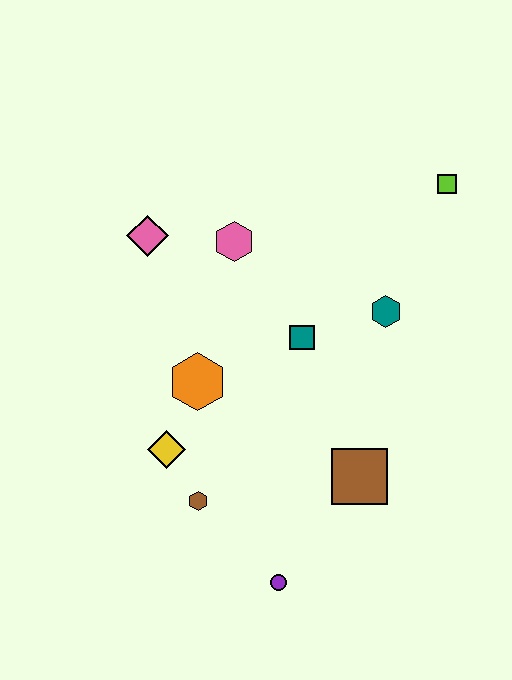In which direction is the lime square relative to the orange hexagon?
The lime square is to the right of the orange hexagon.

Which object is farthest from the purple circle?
The lime square is farthest from the purple circle.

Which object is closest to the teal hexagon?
The teal square is closest to the teal hexagon.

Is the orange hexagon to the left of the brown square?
Yes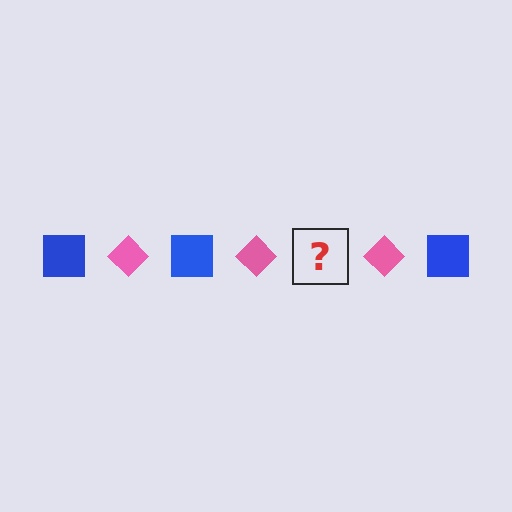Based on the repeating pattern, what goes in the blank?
The blank should be a blue square.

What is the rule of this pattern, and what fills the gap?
The rule is that the pattern alternates between blue square and pink diamond. The gap should be filled with a blue square.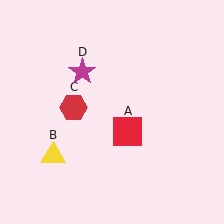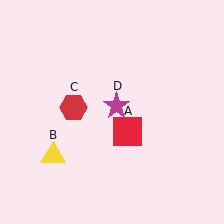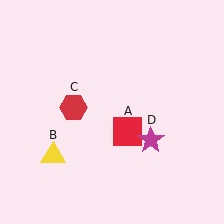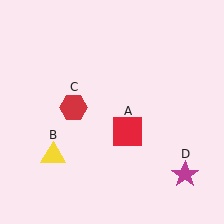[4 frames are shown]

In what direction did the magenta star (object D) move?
The magenta star (object D) moved down and to the right.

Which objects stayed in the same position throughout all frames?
Red square (object A) and yellow triangle (object B) and red hexagon (object C) remained stationary.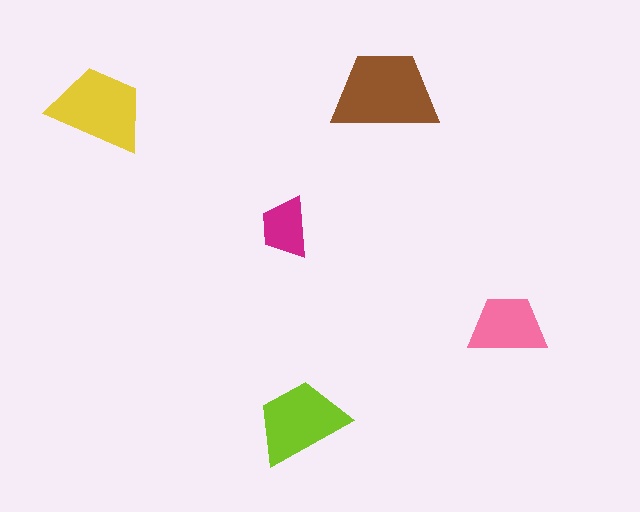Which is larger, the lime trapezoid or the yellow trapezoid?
The yellow one.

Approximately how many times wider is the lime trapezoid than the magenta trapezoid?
About 1.5 times wider.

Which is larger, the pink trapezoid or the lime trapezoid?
The lime one.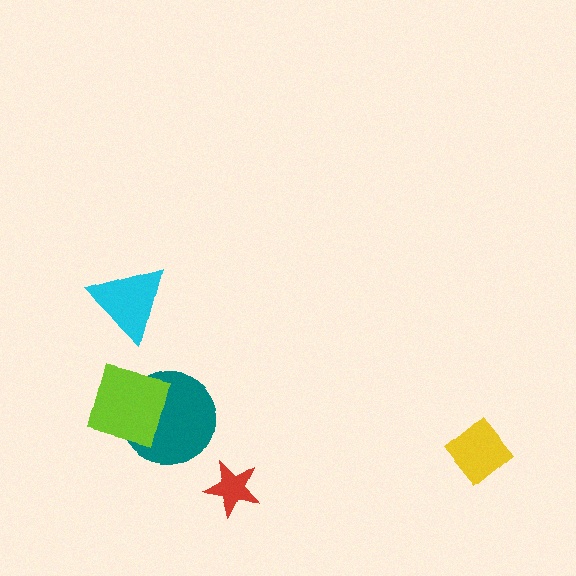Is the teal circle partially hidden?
Yes, it is partially covered by another shape.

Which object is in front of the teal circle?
The lime diamond is in front of the teal circle.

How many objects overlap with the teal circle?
1 object overlaps with the teal circle.